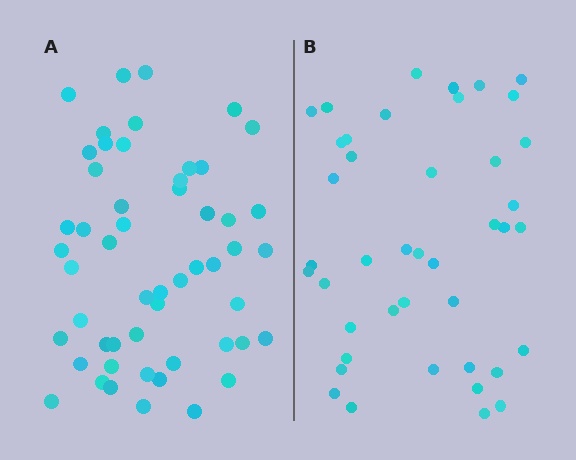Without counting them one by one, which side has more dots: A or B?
Region A (the left region) has more dots.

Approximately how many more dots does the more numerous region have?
Region A has roughly 12 or so more dots than region B.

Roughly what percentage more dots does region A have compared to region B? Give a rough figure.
About 25% more.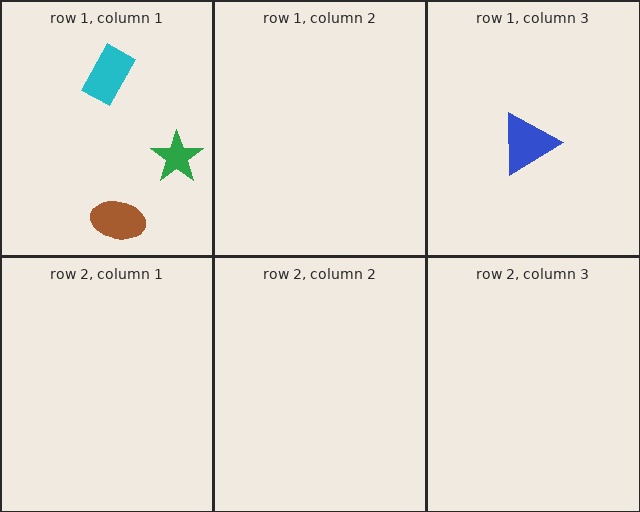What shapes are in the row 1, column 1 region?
The green star, the cyan rectangle, the brown ellipse.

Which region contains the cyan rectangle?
The row 1, column 1 region.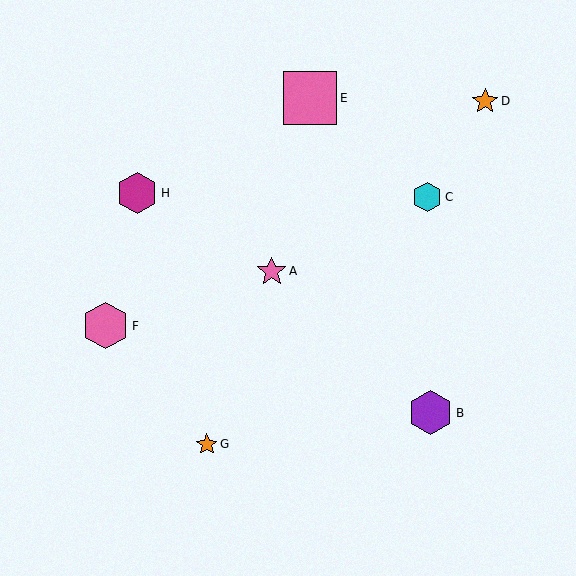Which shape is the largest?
The pink square (labeled E) is the largest.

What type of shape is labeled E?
Shape E is a pink square.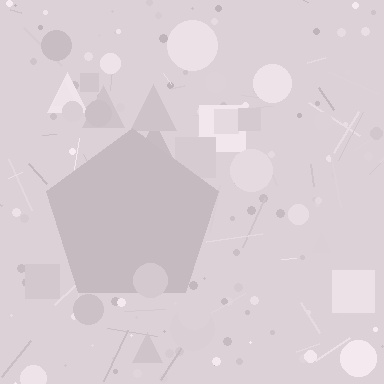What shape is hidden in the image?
A pentagon is hidden in the image.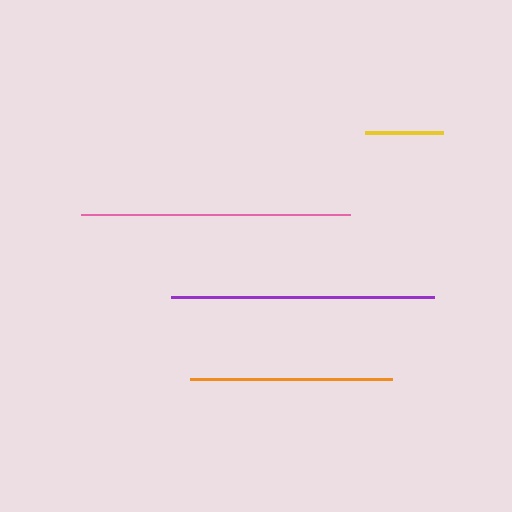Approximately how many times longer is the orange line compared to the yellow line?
The orange line is approximately 2.6 times the length of the yellow line.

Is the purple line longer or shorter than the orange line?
The purple line is longer than the orange line.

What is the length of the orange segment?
The orange segment is approximately 202 pixels long.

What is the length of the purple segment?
The purple segment is approximately 264 pixels long.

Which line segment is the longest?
The pink line is the longest at approximately 269 pixels.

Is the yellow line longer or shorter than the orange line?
The orange line is longer than the yellow line.